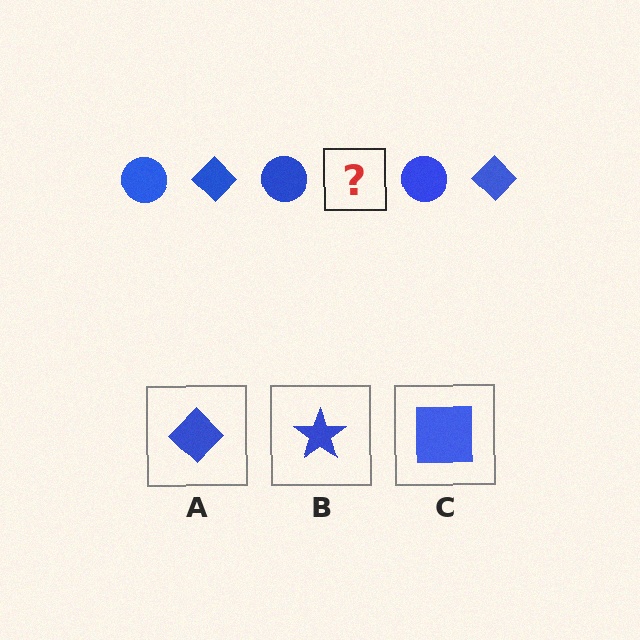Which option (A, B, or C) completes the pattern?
A.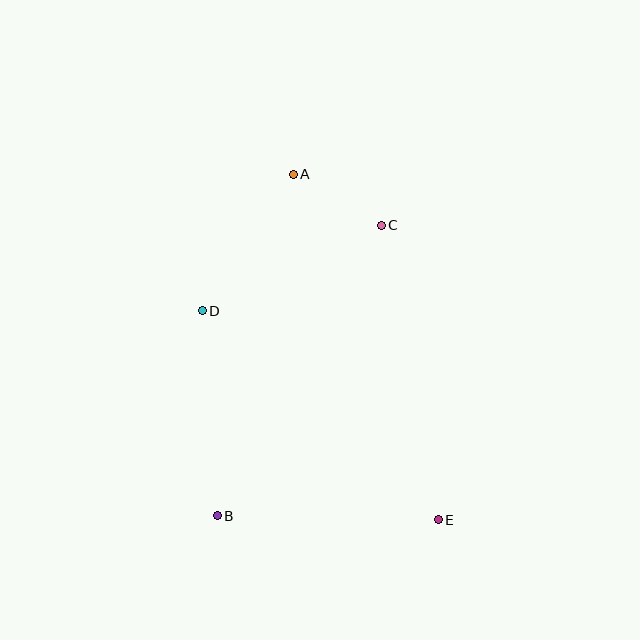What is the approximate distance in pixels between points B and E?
The distance between B and E is approximately 221 pixels.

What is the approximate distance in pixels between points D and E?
The distance between D and E is approximately 315 pixels.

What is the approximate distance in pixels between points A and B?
The distance between A and B is approximately 350 pixels.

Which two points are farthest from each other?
Points A and E are farthest from each other.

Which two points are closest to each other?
Points A and C are closest to each other.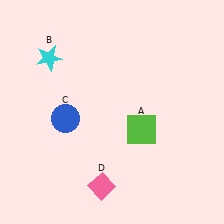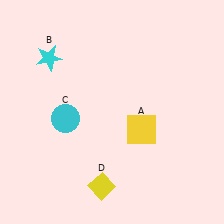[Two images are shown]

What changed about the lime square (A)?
In Image 1, A is lime. In Image 2, it changed to yellow.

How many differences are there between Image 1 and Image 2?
There are 3 differences between the two images.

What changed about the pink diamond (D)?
In Image 1, D is pink. In Image 2, it changed to yellow.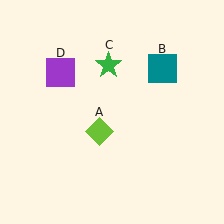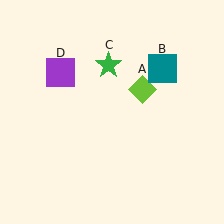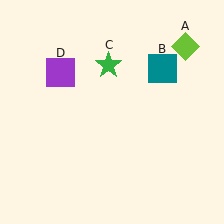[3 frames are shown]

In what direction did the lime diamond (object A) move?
The lime diamond (object A) moved up and to the right.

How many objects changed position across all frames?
1 object changed position: lime diamond (object A).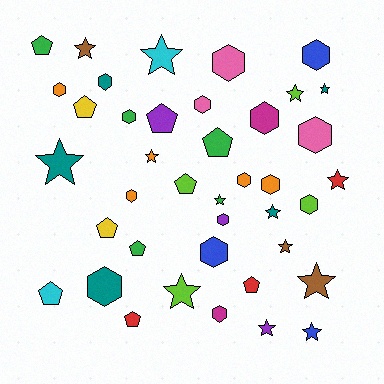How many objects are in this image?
There are 40 objects.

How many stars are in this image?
There are 14 stars.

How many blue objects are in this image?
There are 3 blue objects.